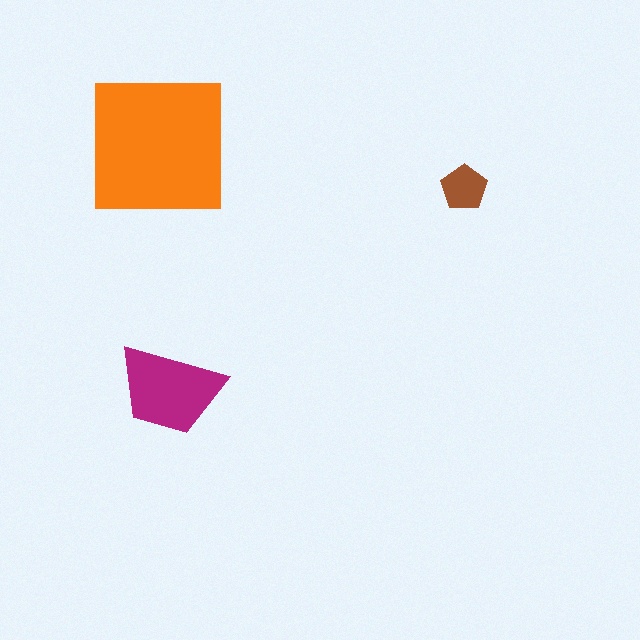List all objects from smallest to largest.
The brown pentagon, the magenta trapezoid, the orange square.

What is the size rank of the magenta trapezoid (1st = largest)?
2nd.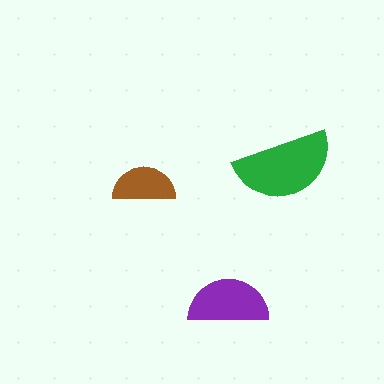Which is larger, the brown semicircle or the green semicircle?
The green one.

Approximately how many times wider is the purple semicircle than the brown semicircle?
About 1.5 times wider.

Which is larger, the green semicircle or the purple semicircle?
The green one.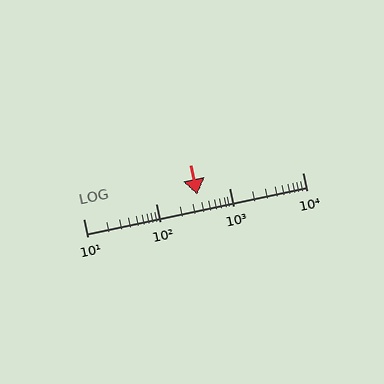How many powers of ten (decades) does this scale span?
The scale spans 3 decades, from 10 to 10000.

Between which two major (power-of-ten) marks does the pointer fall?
The pointer is between 100 and 1000.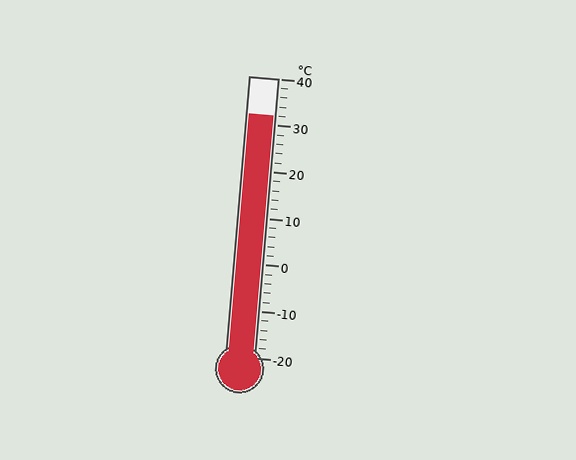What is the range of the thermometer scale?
The thermometer scale ranges from -20°C to 40°C.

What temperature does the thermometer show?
The thermometer shows approximately 32°C.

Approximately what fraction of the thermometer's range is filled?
The thermometer is filled to approximately 85% of its range.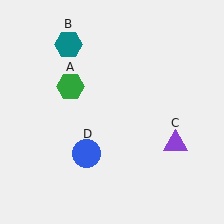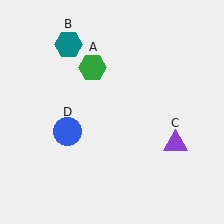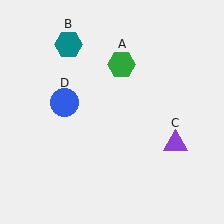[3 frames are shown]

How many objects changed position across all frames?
2 objects changed position: green hexagon (object A), blue circle (object D).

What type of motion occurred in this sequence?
The green hexagon (object A), blue circle (object D) rotated clockwise around the center of the scene.